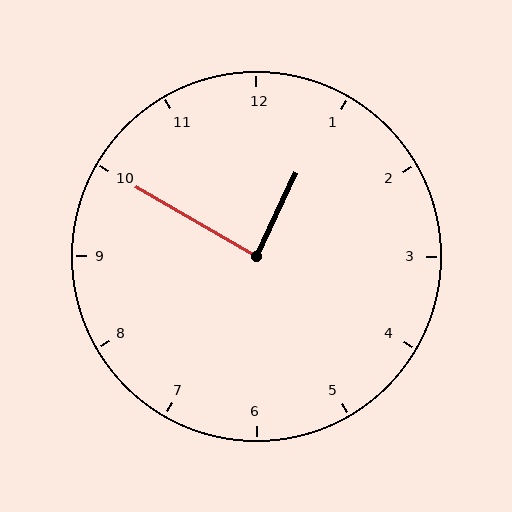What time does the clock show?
12:50.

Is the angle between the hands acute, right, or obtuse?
It is right.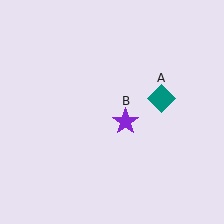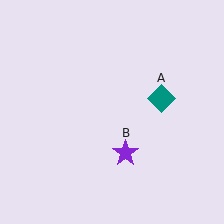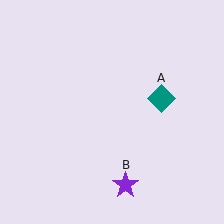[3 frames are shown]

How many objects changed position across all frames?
1 object changed position: purple star (object B).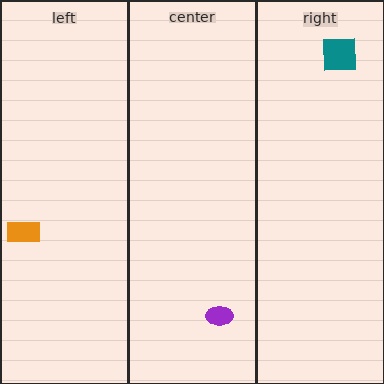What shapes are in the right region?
The teal square.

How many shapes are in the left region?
1.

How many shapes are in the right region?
1.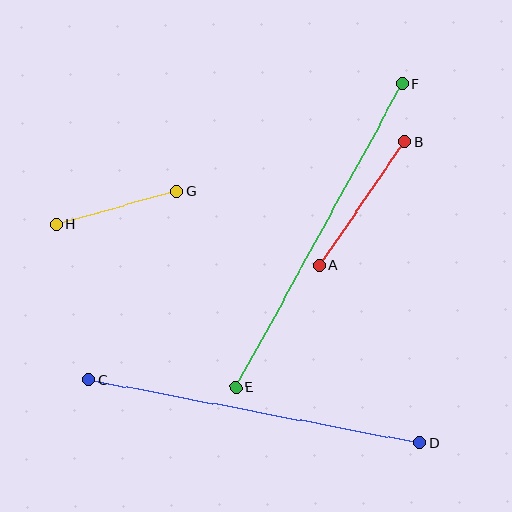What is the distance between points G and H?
The distance is approximately 126 pixels.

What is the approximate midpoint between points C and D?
The midpoint is at approximately (255, 411) pixels.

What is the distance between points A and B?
The distance is approximately 150 pixels.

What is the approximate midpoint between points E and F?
The midpoint is at approximately (319, 236) pixels.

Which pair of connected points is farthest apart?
Points E and F are farthest apart.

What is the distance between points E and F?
The distance is approximately 346 pixels.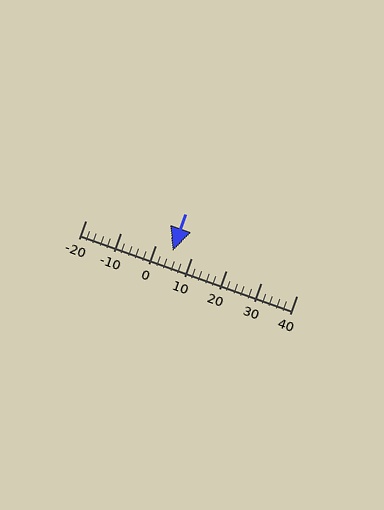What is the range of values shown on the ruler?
The ruler shows values from -20 to 40.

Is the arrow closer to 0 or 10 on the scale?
The arrow is closer to 0.